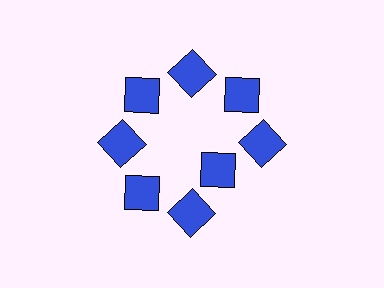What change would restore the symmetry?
The symmetry would be restored by moving it outward, back onto the ring so that all 8 diamonds sit at equal angles and equal distance from the center.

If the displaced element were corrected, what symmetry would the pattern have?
It would have 8-fold rotational symmetry — the pattern would map onto itself every 45 degrees.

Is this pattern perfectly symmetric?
No. The 8 blue diamonds are arranged in a ring, but one element near the 4 o'clock position is pulled inward toward the center, breaking the 8-fold rotational symmetry.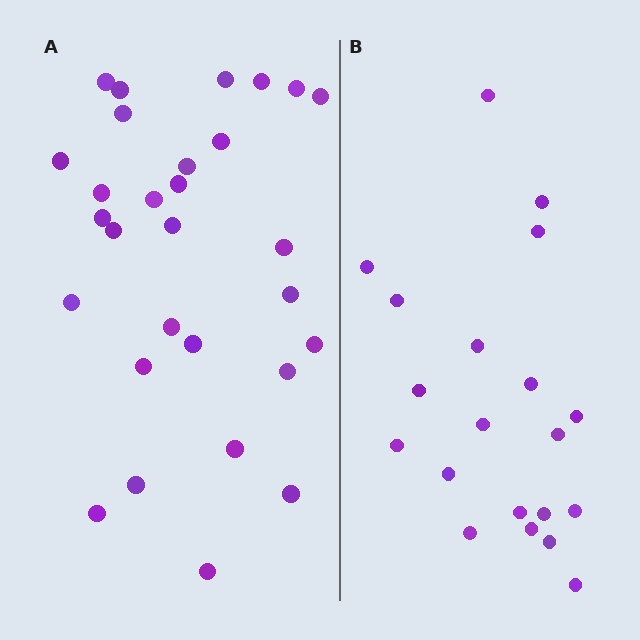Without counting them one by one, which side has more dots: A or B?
Region A (the left region) has more dots.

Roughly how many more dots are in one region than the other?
Region A has roughly 8 or so more dots than region B.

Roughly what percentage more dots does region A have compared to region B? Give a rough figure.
About 45% more.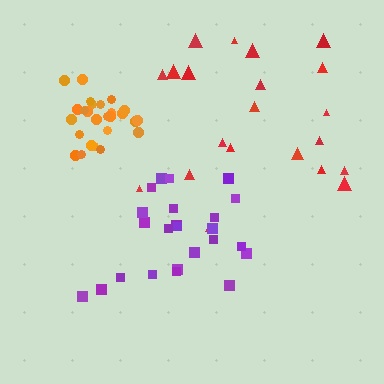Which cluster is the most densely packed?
Orange.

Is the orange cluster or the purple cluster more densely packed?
Orange.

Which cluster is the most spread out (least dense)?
Red.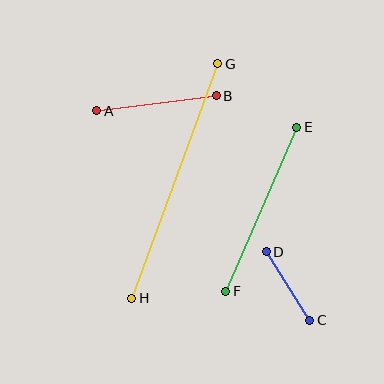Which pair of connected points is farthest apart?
Points G and H are farthest apart.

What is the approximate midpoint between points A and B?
The midpoint is at approximately (157, 103) pixels.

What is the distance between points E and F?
The distance is approximately 179 pixels.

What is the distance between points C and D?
The distance is approximately 81 pixels.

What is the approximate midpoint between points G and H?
The midpoint is at approximately (175, 181) pixels.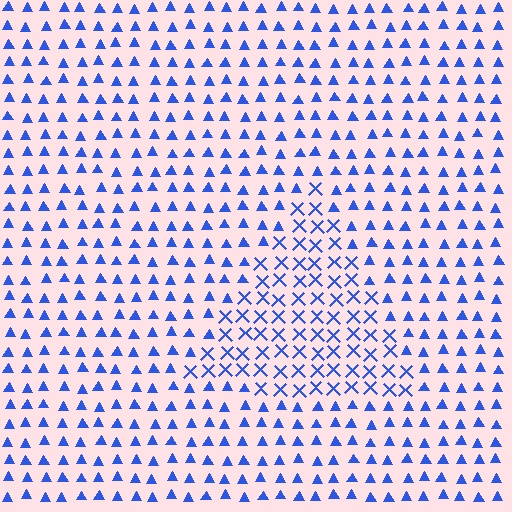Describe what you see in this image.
The image is filled with small blue elements arranged in a uniform grid. A triangle-shaped region contains X marks, while the surrounding area contains triangles. The boundary is defined purely by the change in element shape.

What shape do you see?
I see a triangle.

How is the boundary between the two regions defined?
The boundary is defined by a change in element shape: X marks inside vs. triangles outside. All elements share the same color and spacing.